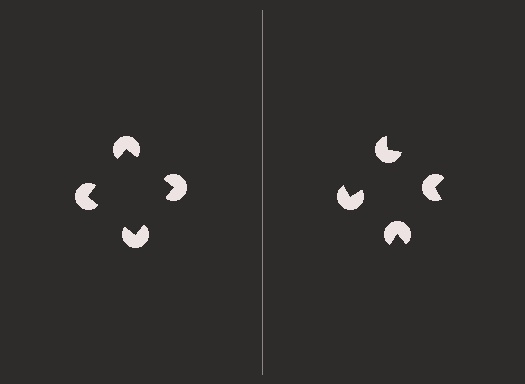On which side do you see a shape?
An illusory square appears on the left side. On the right side the wedge cuts are rotated, so no coherent shape forms.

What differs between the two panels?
The pac-man discs are positioned identically on both sides; only the wedge orientations differ. On the left they align to a square; on the right they are misaligned.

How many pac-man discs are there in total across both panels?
8 — 4 on each side.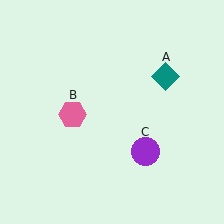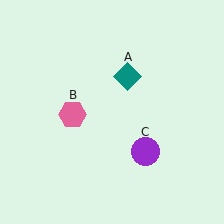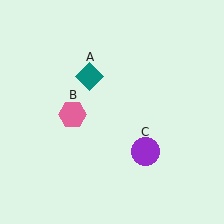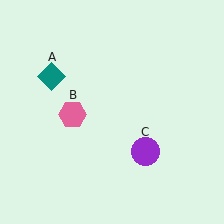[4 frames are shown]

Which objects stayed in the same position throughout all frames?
Pink hexagon (object B) and purple circle (object C) remained stationary.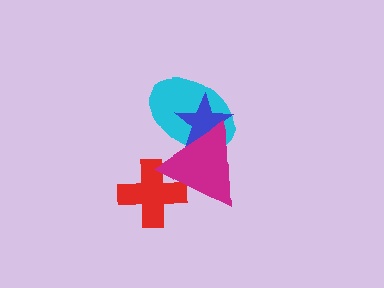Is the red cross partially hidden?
Yes, it is partially covered by another shape.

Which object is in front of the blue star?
The magenta triangle is in front of the blue star.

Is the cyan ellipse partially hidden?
Yes, it is partially covered by another shape.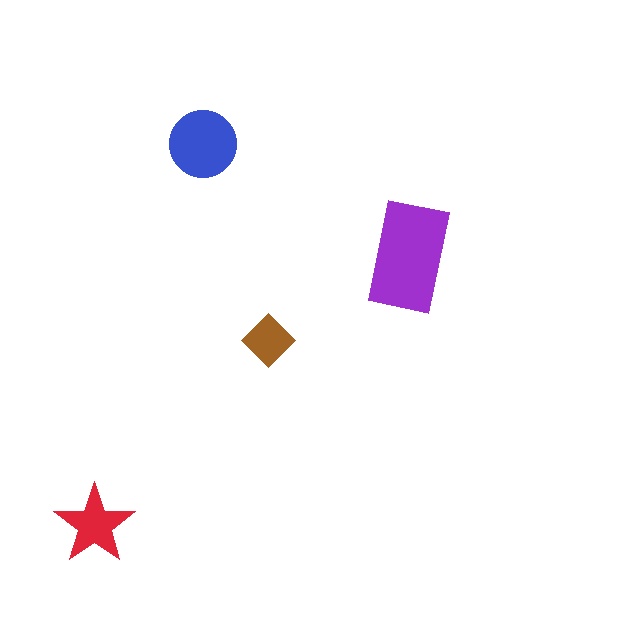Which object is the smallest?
The brown diamond.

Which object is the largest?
The purple rectangle.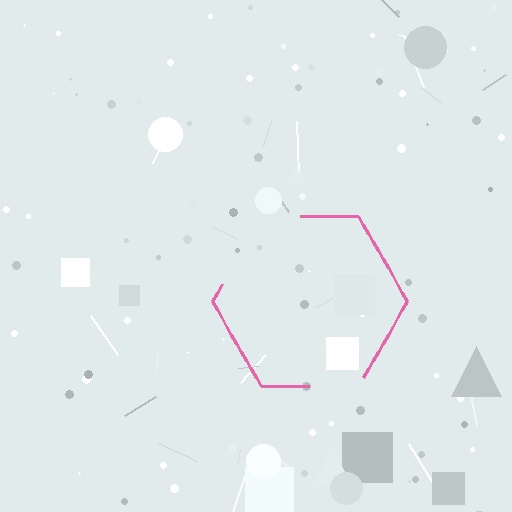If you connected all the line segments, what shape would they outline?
They would outline a hexagon.